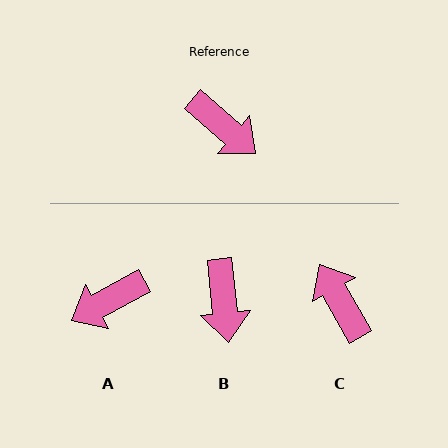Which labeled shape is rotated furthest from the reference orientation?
C, about 160 degrees away.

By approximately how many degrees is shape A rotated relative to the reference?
Approximately 111 degrees clockwise.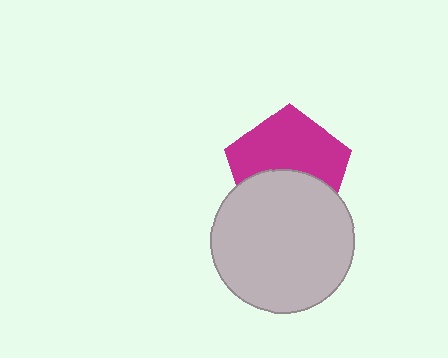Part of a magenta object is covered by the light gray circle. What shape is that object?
It is a pentagon.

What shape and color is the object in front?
The object in front is a light gray circle.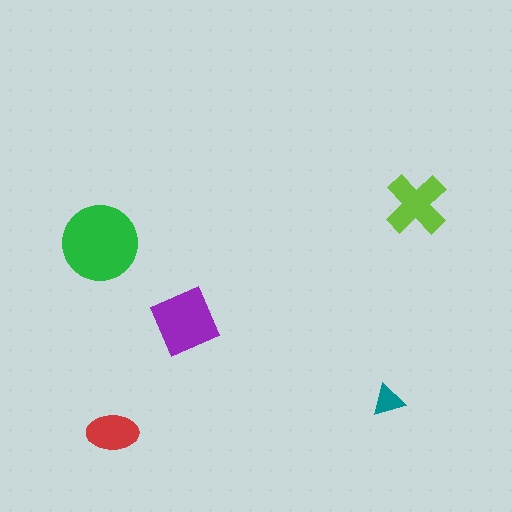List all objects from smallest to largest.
The teal triangle, the red ellipse, the lime cross, the purple square, the green circle.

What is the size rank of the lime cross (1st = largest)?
3rd.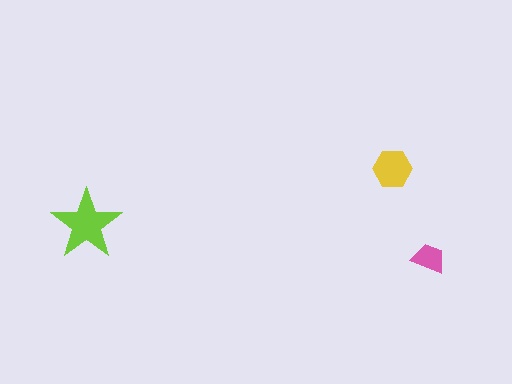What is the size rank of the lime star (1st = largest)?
1st.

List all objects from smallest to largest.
The pink trapezoid, the yellow hexagon, the lime star.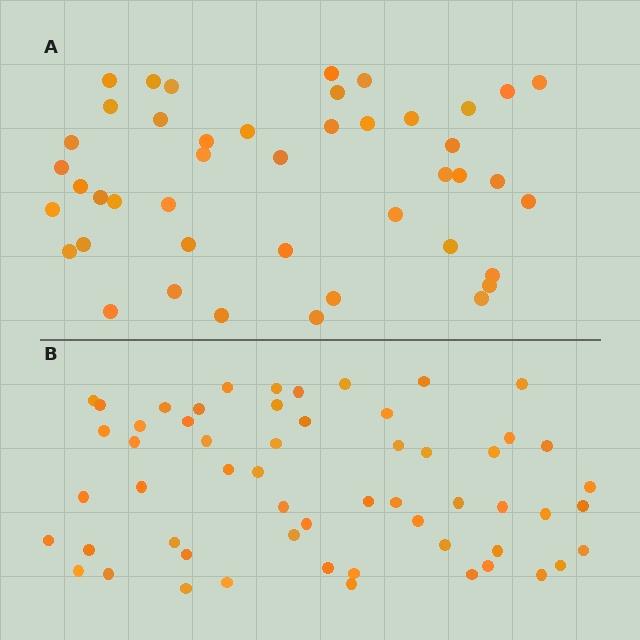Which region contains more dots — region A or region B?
Region B (the bottom region) has more dots.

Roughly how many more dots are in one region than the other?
Region B has approximately 15 more dots than region A.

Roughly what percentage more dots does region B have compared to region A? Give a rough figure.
About 30% more.